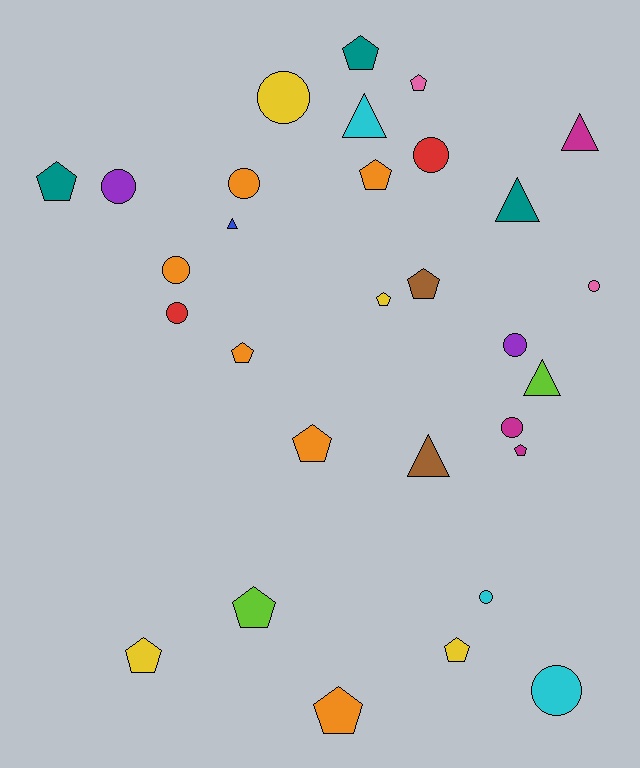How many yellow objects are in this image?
There are 4 yellow objects.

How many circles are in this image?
There are 11 circles.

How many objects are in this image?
There are 30 objects.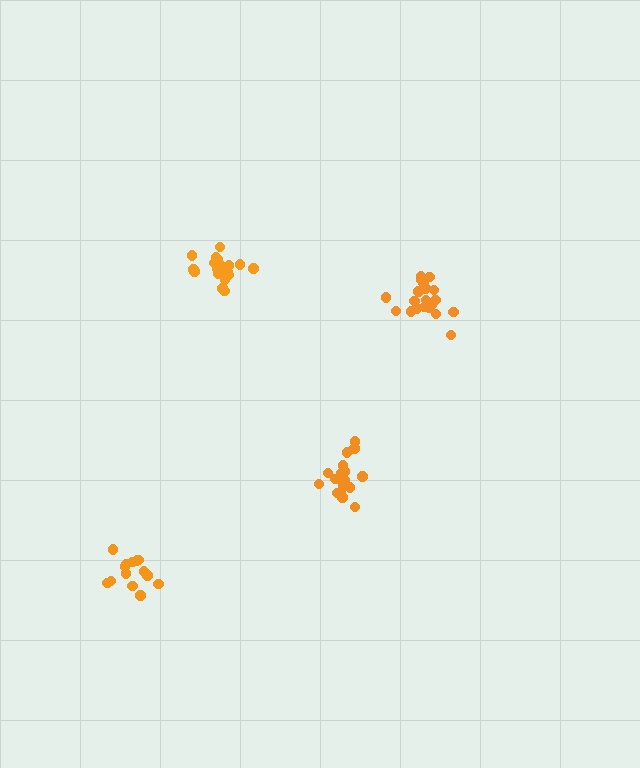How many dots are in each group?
Group 1: 18 dots, Group 2: 19 dots, Group 3: 14 dots, Group 4: 20 dots (71 total).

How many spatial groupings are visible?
There are 4 spatial groupings.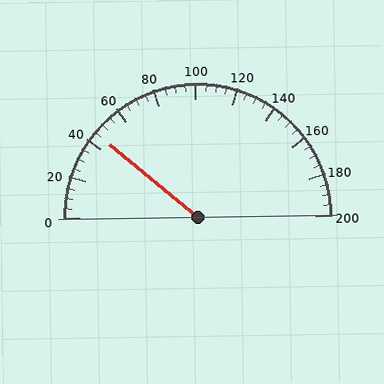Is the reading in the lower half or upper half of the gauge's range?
The reading is in the lower half of the range (0 to 200).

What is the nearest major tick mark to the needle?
The nearest major tick mark is 40.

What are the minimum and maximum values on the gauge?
The gauge ranges from 0 to 200.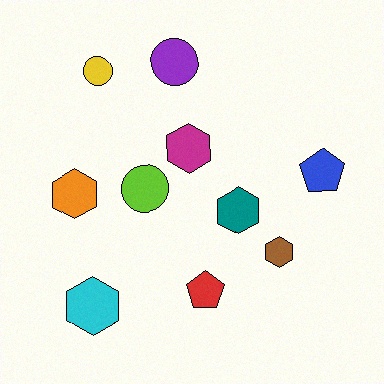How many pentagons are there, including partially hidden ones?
There are 2 pentagons.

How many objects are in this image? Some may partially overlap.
There are 10 objects.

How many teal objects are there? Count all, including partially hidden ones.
There is 1 teal object.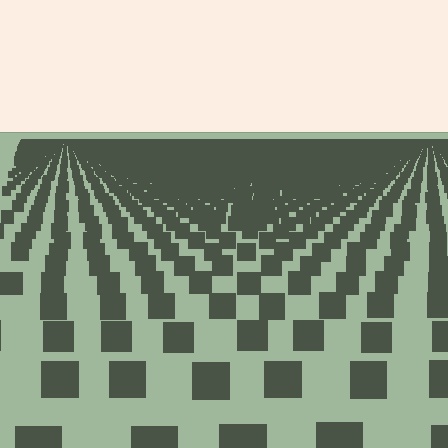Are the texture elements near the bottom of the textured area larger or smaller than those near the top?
Larger. Near the bottom, elements are closer to the viewer and appear at a bigger on-screen size.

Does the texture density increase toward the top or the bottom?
Density increases toward the top.